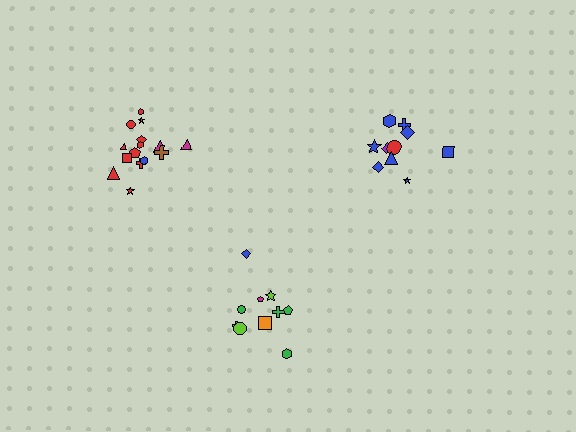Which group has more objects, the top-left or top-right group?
The top-left group.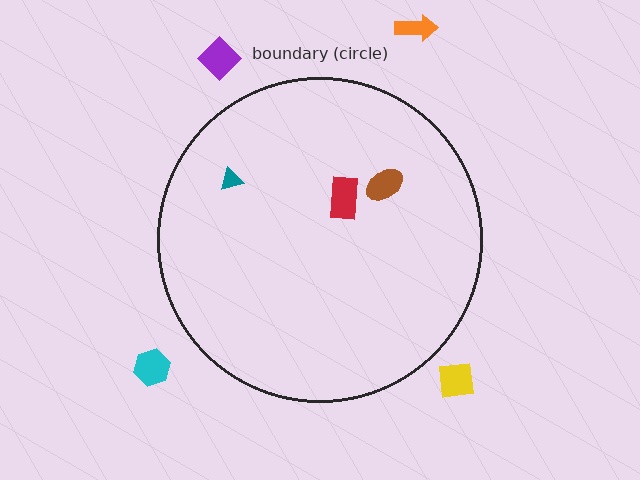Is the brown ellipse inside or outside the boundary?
Inside.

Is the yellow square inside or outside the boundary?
Outside.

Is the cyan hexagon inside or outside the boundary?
Outside.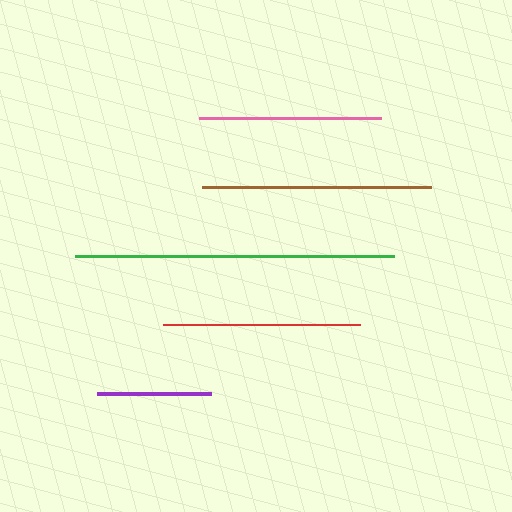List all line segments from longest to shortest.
From longest to shortest: green, brown, red, pink, purple.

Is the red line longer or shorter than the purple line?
The red line is longer than the purple line.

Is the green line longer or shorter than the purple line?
The green line is longer than the purple line.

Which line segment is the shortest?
The purple line is the shortest at approximately 114 pixels.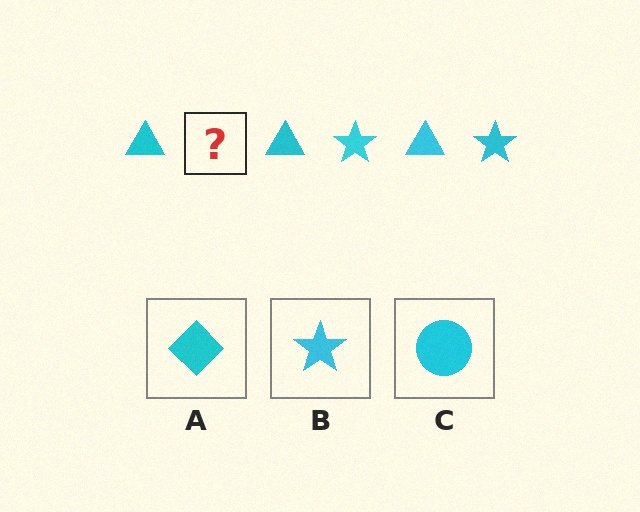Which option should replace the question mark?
Option B.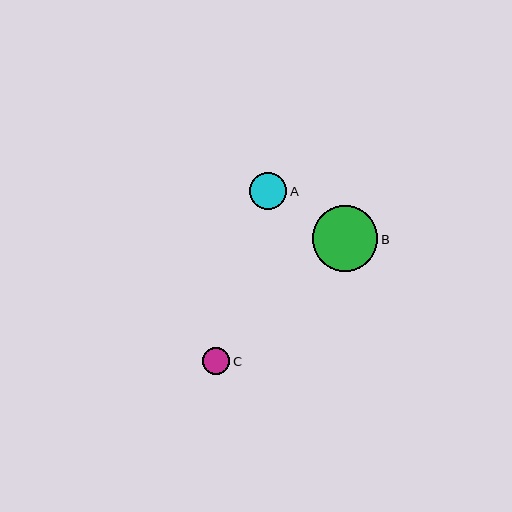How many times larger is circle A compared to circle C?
Circle A is approximately 1.4 times the size of circle C.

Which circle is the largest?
Circle B is the largest with a size of approximately 66 pixels.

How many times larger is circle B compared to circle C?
Circle B is approximately 2.4 times the size of circle C.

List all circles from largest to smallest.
From largest to smallest: B, A, C.